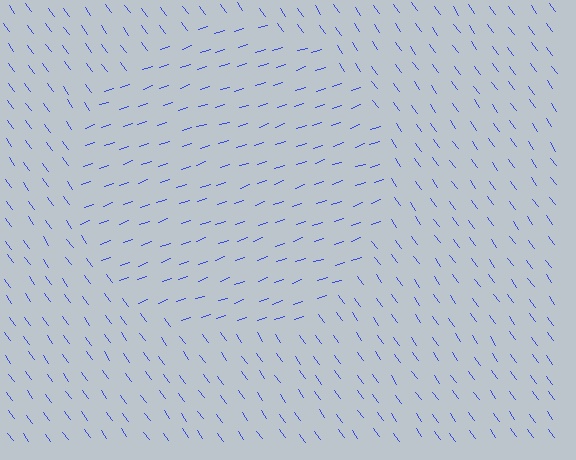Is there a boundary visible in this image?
Yes, there is a texture boundary formed by a change in line orientation.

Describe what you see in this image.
The image is filled with small blue line segments. A circle region in the image has lines oriented differently from the surrounding lines, creating a visible texture boundary.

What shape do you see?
I see a circle.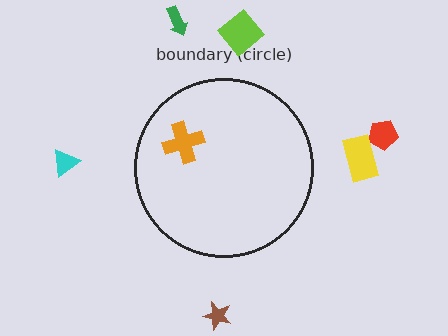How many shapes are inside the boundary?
1 inside, 6 outside.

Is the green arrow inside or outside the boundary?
Outside.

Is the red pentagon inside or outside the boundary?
Outside.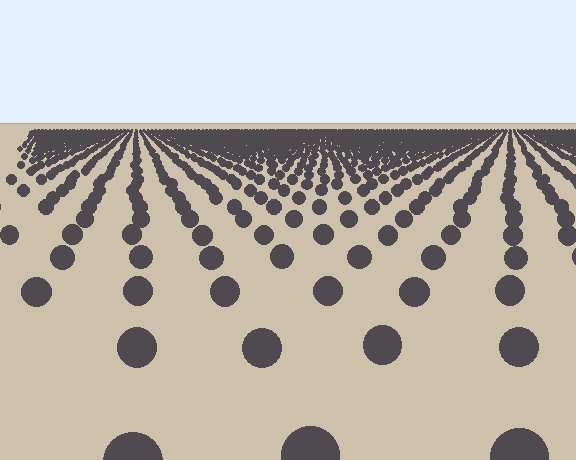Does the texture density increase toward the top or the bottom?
Density increases toward the top.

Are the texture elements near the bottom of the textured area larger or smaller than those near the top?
Larger. Near the bottom, elements are closer to the viewer and appear at a bigger on-screen size.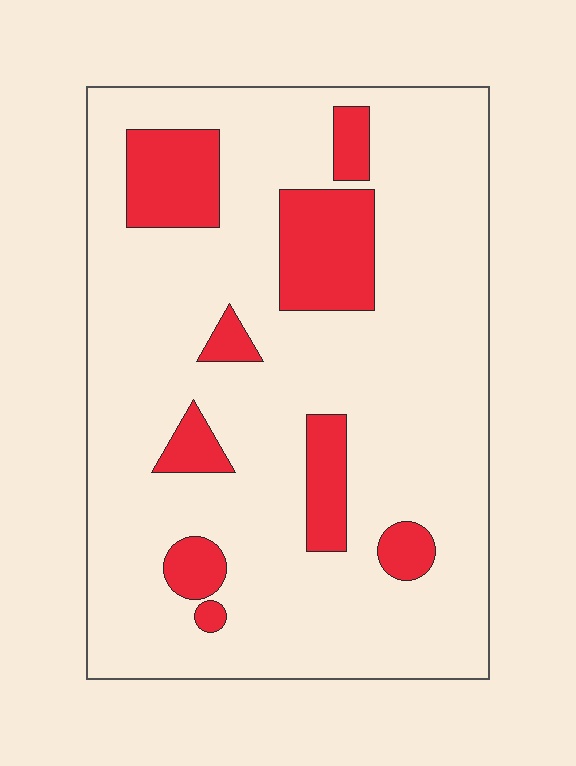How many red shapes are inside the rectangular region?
9.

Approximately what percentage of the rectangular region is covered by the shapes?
Approximately 15%.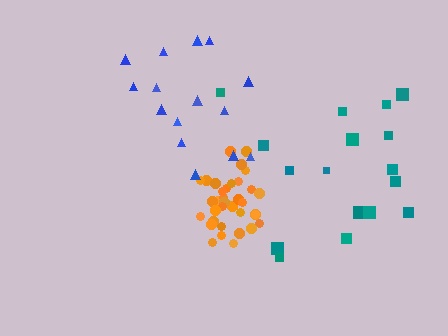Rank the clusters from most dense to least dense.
orange, blue, teal.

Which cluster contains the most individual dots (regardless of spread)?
Orange (35).